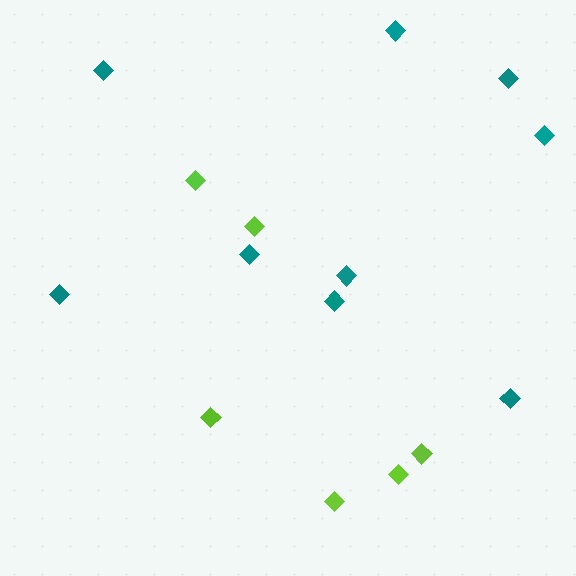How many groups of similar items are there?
There are 2 groups: one group of teal diamonds (9) and one group of lime diamonds (6).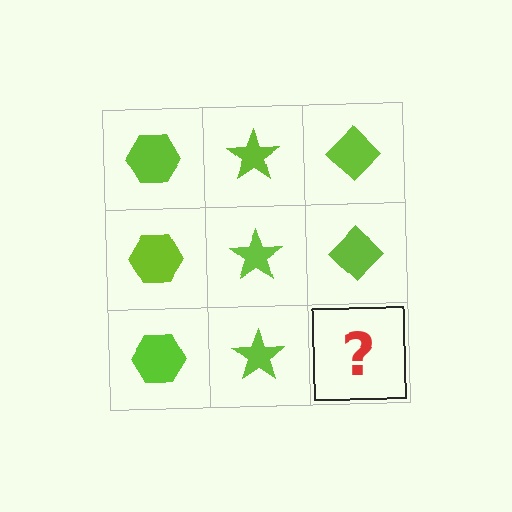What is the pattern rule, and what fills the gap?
The rule is that each column has a consistent shape. The gap should be filled with a lime diamond.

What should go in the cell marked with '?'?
The missing cell should contain a lime diamond.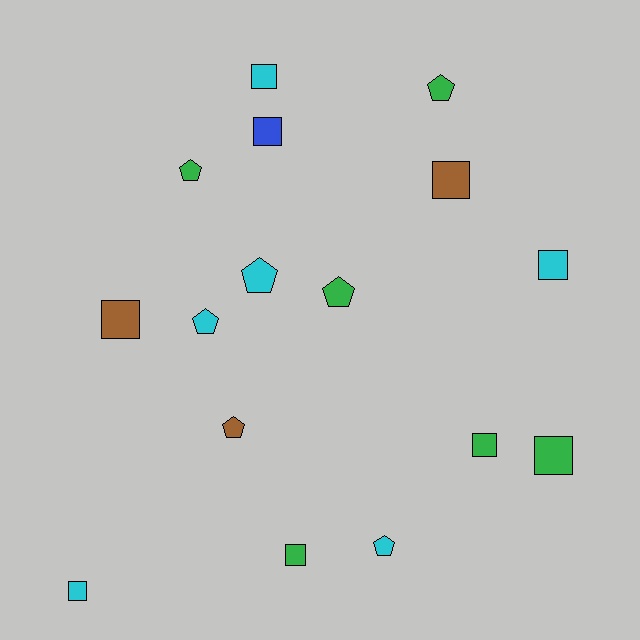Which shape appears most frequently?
Square, with 9 objects.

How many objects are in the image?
There are 16 objects.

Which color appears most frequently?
Green, with 6 objects.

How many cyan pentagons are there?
There are 3 cyan pentagons.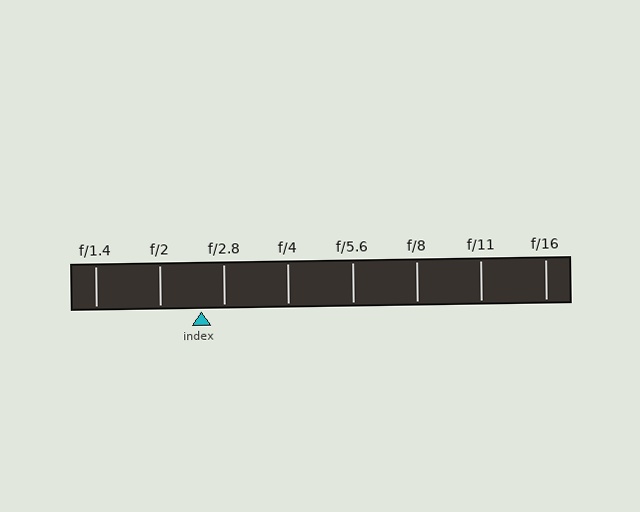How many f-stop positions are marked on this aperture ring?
There are 8 f-stop positions marked.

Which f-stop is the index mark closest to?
The index mark is closest to f/2.8.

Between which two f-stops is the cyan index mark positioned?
The index mark is between f/2 and f/2.8.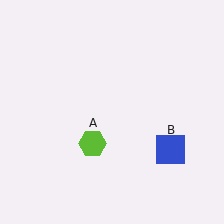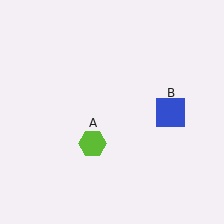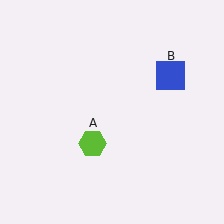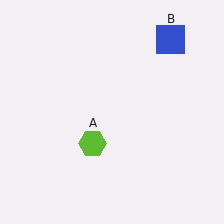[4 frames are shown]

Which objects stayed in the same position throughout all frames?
Lime hexagon (object A) remained stationary.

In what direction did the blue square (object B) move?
The blue square (object B) moved up.